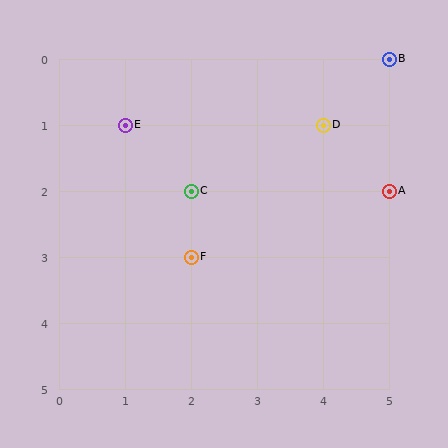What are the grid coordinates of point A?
Point A is at grid coordinates (5, 2).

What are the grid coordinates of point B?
Point B is at grid coordinates (5, 0).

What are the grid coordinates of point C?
Point C is at grid coordinates (2, 2).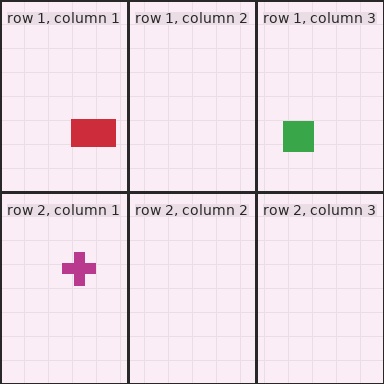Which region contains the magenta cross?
The row 2, column 1 region.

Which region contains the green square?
The row 1, column 3 region.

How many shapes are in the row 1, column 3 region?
1.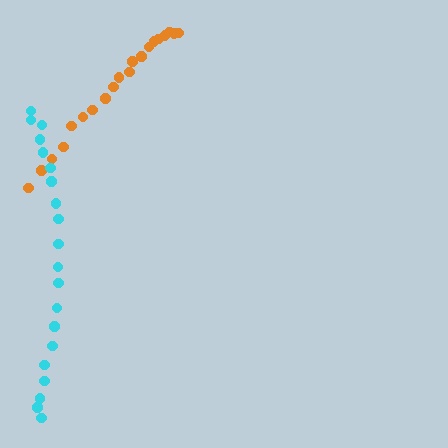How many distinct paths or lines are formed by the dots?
There are 2 distinct paths.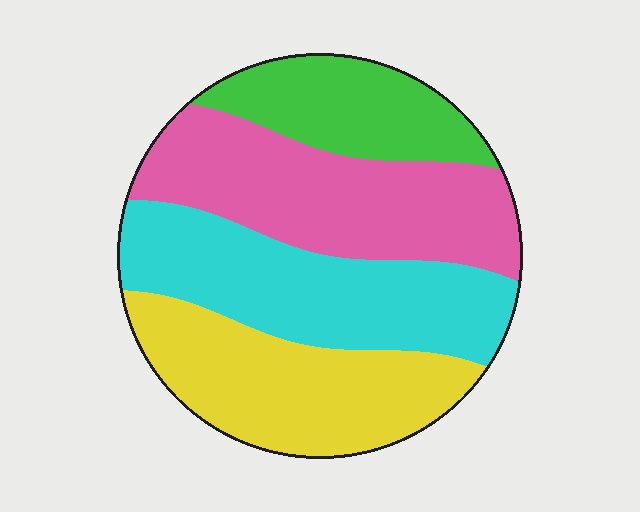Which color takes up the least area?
Green, at roughly 15%.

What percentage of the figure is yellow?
Yellow covers about 25% of the figure.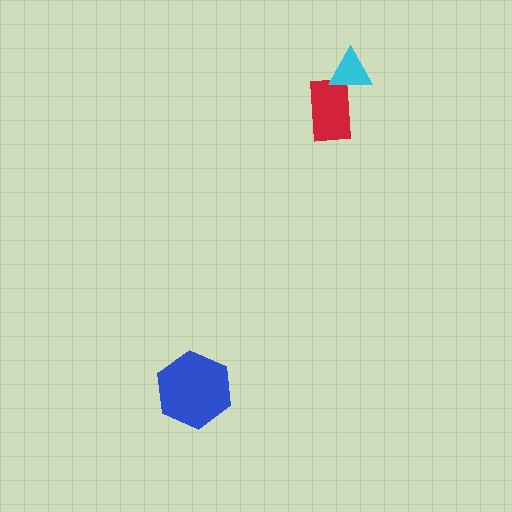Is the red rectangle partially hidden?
Yes, it is partially covered by another shape.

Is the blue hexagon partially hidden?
No, no other shape covers it.